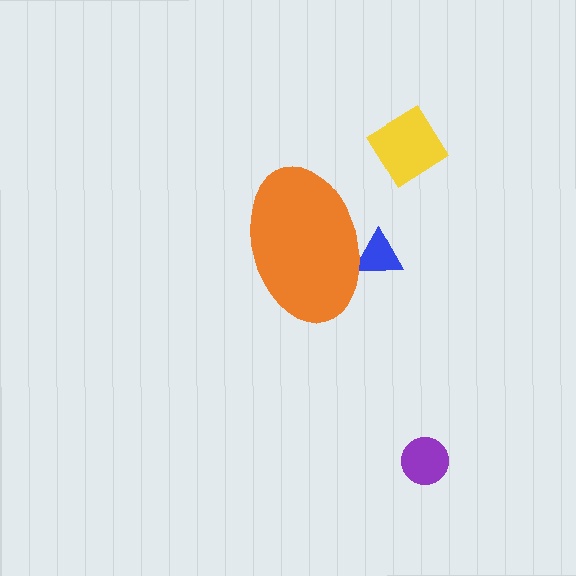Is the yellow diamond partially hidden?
No, the yellow diamond is fully visible.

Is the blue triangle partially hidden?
Yes, the blue triangle is partially hidden behind the orange ellipse.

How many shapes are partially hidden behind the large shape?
1 shape is partially hidden.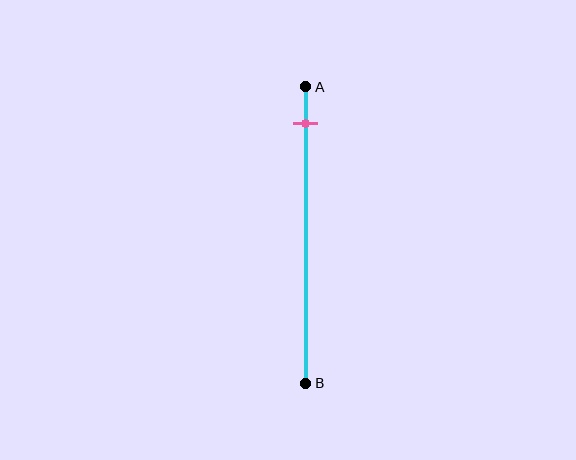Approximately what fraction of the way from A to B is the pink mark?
The pink mark is approximately 10% of the way from A to B.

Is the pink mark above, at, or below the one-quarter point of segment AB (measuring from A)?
The pink mark is above the one-quarter point of segment AB.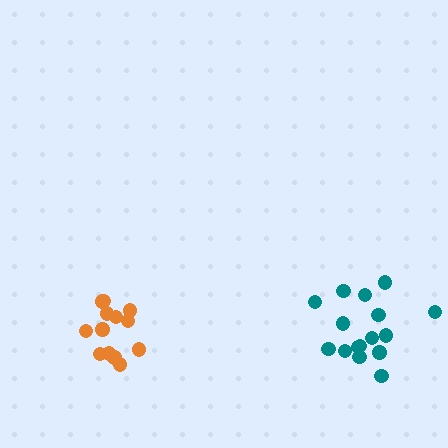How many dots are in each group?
Group 1: 16 dots, Group 2: 13 dots (29 total).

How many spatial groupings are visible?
There are 2 spatial groupings.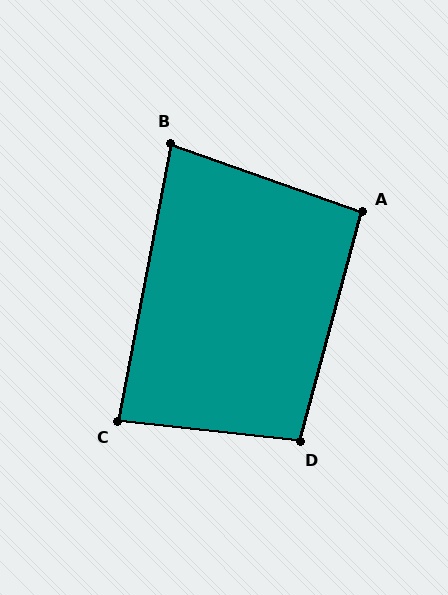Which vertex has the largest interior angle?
D, at approximately 99 degrees.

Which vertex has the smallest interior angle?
B, at approximately 81 degrees.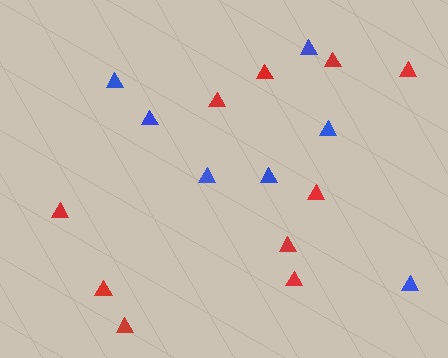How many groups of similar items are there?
There are 2 groups: one group of blue triangles (7) and one group of red triangles (10).